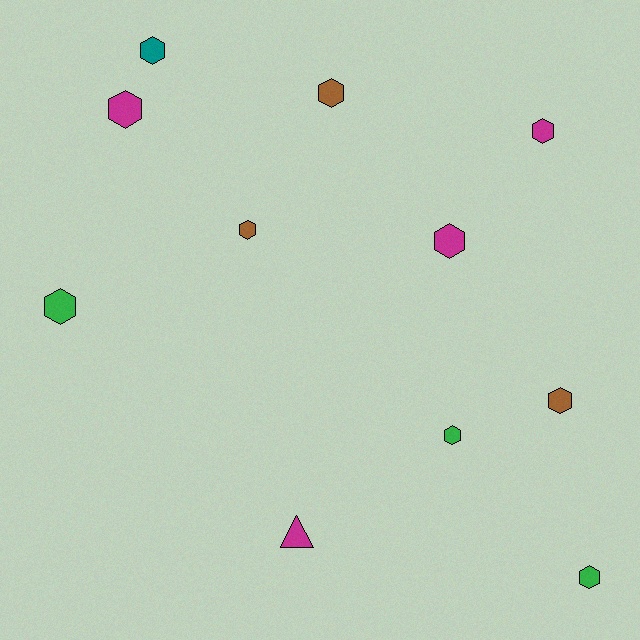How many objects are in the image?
There are 11 objects.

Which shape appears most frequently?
Hexagon, with 10 objects.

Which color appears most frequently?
Magenta, with 4 objects.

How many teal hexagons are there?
There is 1 teal hexagon.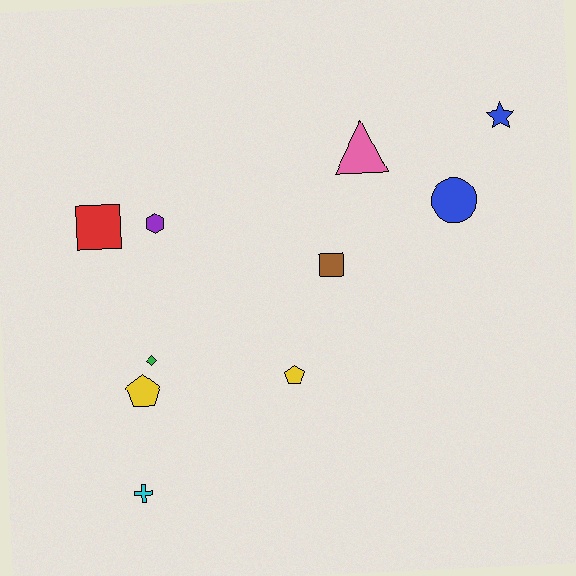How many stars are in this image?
There is 1 star.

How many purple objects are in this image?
There is 1 purple object.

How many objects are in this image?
There are 10 objects.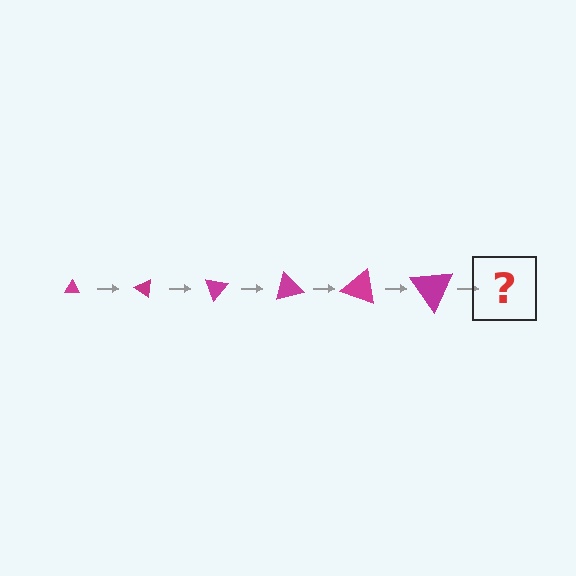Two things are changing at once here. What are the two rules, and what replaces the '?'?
The two rules are that the triangle grows larger each step and it rotates 35 degrees each step. The '?' should be a triangle, larger than the previous one and rotated 210 degrees from the start.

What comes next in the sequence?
The next element should be a triangle, larger than the previous one and rotated 210 degrees from the start.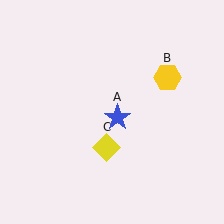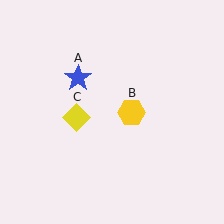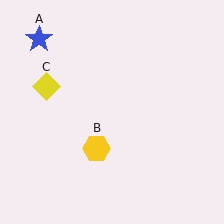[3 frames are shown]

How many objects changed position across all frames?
3 objects changed position: blue star (object A), yellow hexagon (object B), yellow diamond (object C).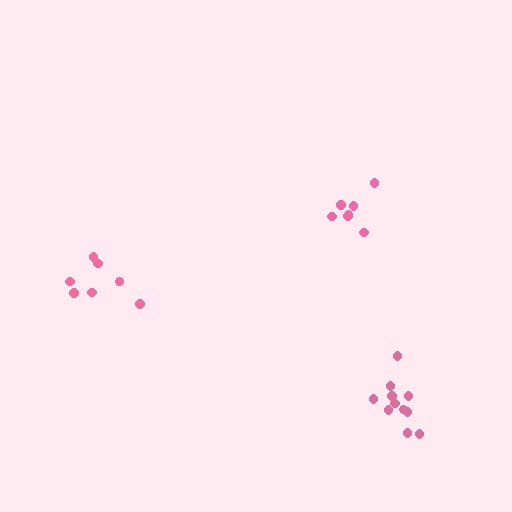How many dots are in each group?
Group 1: 11 dots, Group 2: 7 dots, Group 3: 7 dots (25 total).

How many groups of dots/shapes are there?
There are 3 groups.